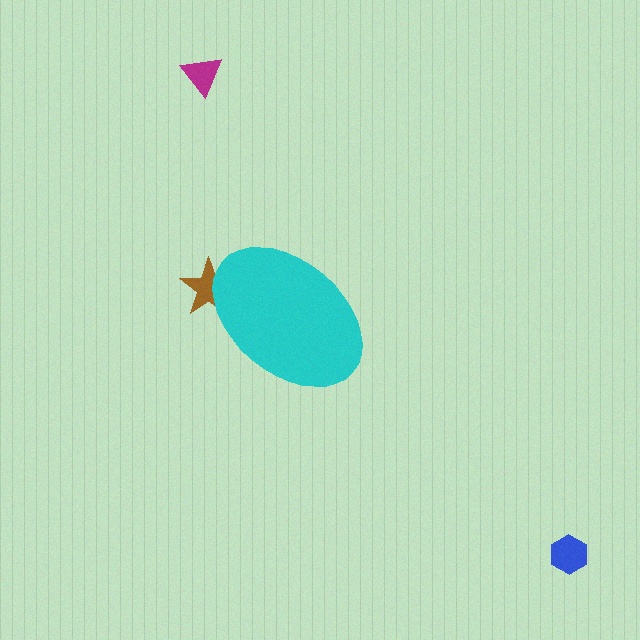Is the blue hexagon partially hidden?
No, the blue hexagon is fully visible.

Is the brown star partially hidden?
Yes, the brown star is partially hidden behind the cyan ellipse.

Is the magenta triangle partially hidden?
No, the magenta triangle is fully visible.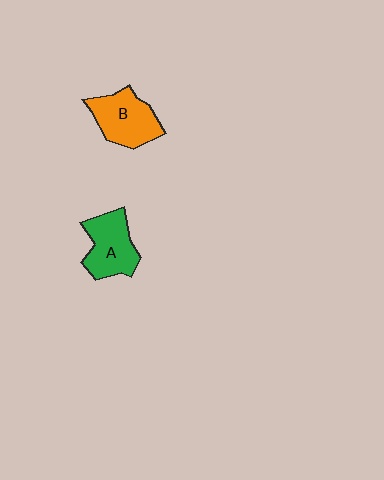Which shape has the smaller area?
Shape A (green).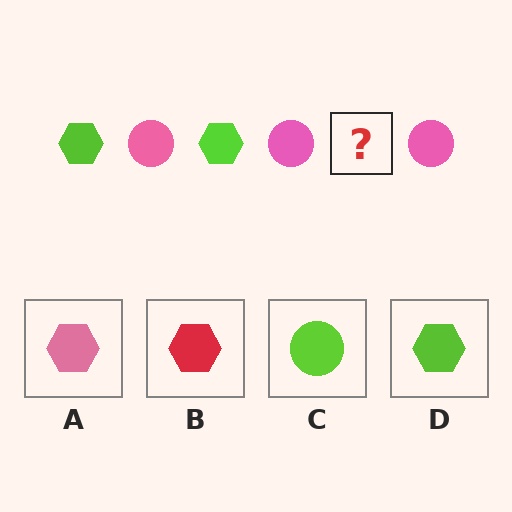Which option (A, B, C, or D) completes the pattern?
D.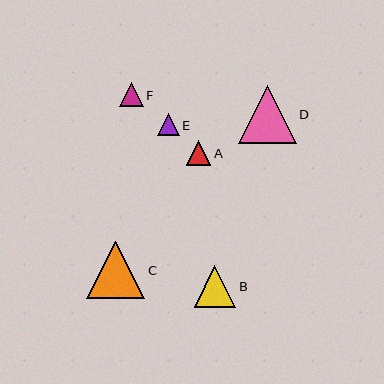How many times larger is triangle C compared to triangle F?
Triangle C is approximately 2.5 times the size of triangle F.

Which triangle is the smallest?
Triangle E is the smallest with a size of approximately 22 pixels.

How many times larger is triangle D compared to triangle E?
Triangle D is approximately 2.6 times the size of triangle E.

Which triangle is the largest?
Triangle D is the largest with a size of approximately 58 pixels.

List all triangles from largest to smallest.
From largest to smallest: D, C, B, A, F, E.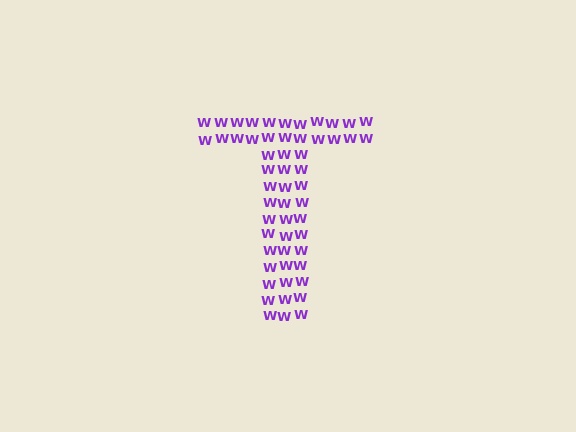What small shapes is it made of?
It is made of small letter W's.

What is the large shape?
The large shape is the letter T.